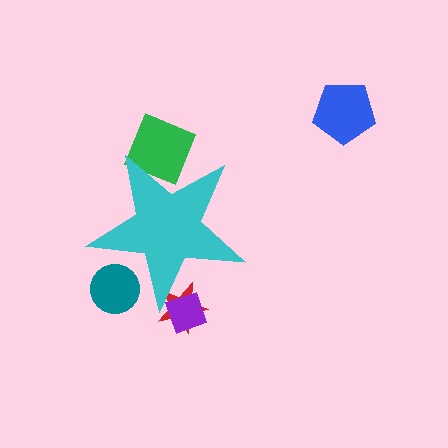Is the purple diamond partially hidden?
Yes, the purple diamond is partially hidden behind the cyan star.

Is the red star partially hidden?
Yes, the red star is partially hidden behind the cyan star.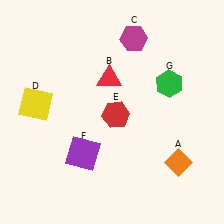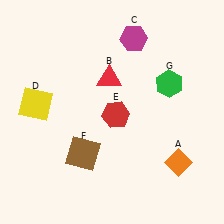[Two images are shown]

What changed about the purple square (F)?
In Image 1, F is purple. In Image 2, it changed to brown.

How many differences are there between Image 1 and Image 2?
There is 1 difference between the two images.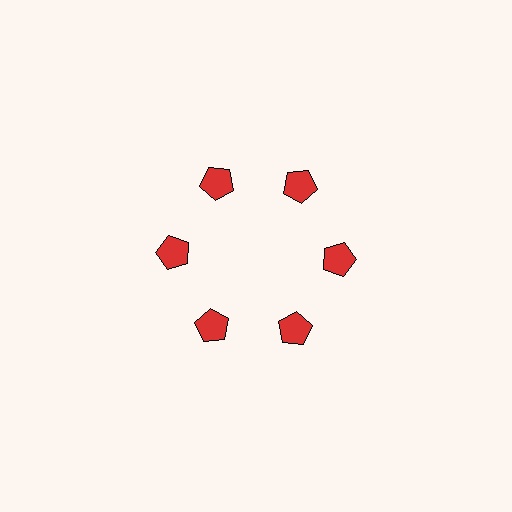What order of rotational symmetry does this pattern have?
This pattern has 6-fold rotational symmetry.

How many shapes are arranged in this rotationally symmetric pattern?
There are 6 shapes, arranged in 6 groups of 1.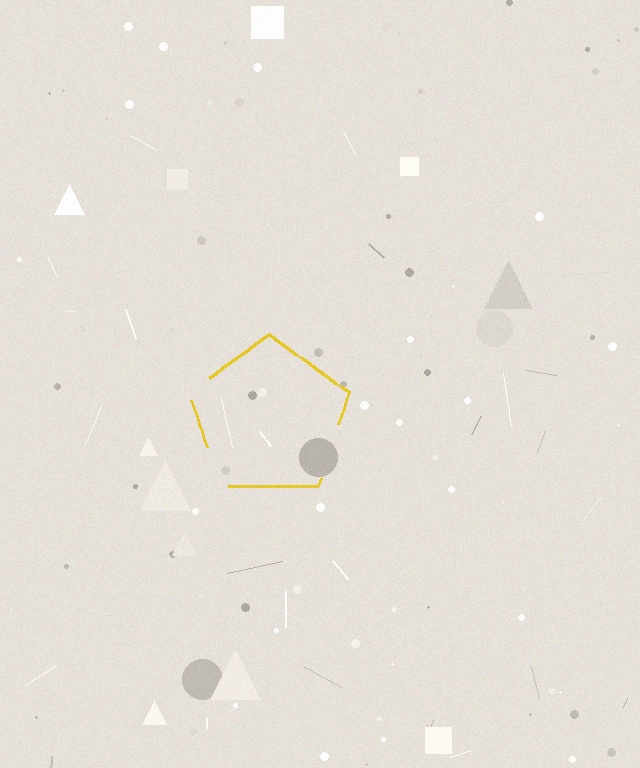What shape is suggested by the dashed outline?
The dashed outline suggests a pentagon.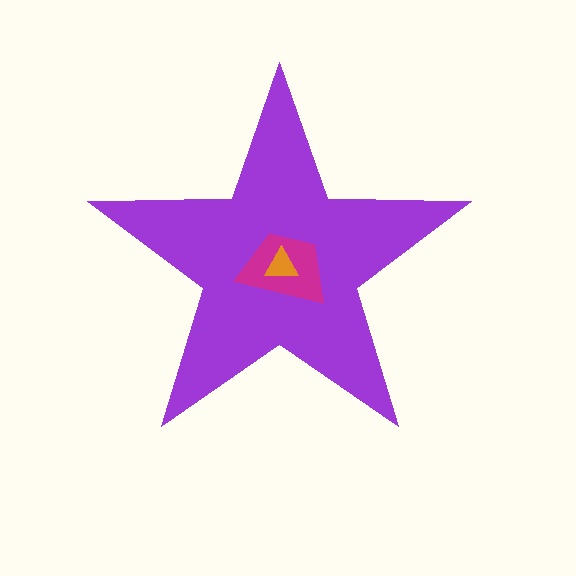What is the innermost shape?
The orange triangle.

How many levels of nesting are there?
3.